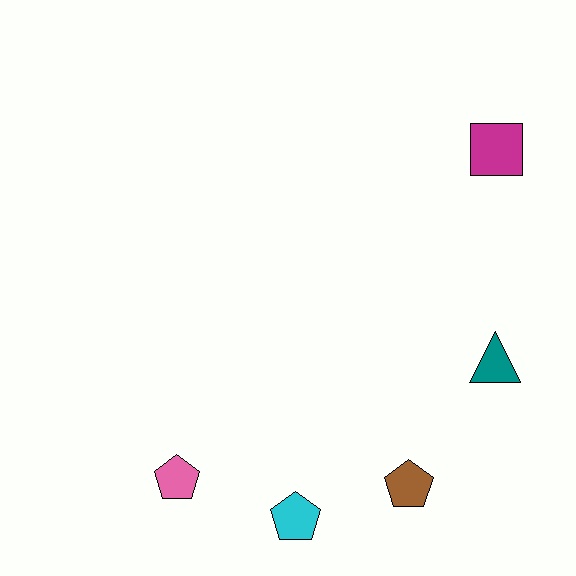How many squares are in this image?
There is 1 square.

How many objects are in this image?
There are 5 objects.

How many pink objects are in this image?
There is 1 pink object.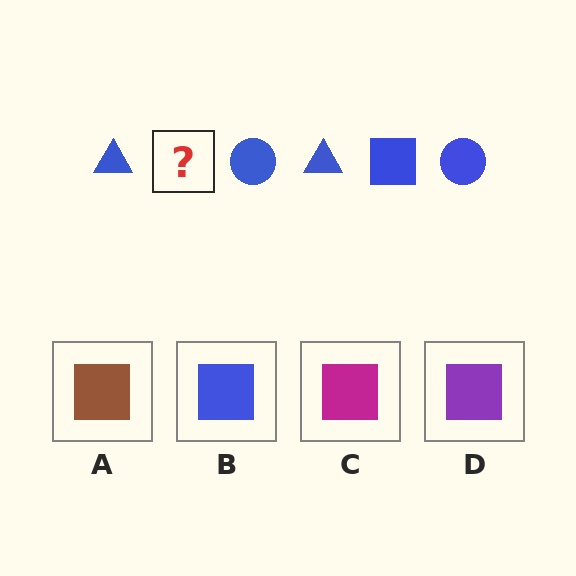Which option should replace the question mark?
Option B.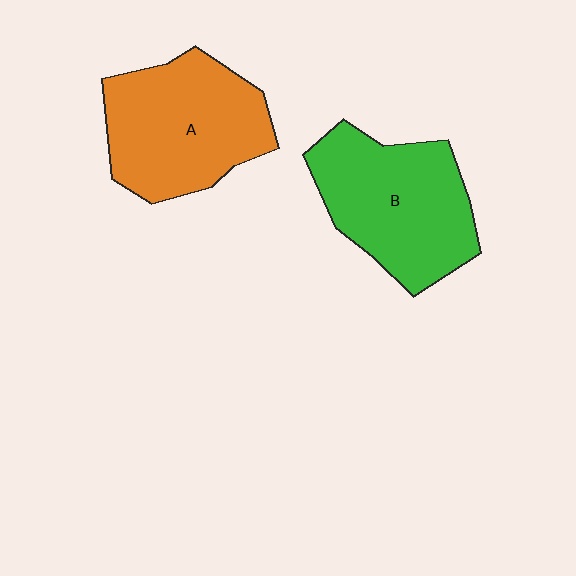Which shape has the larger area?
Shape A (orange).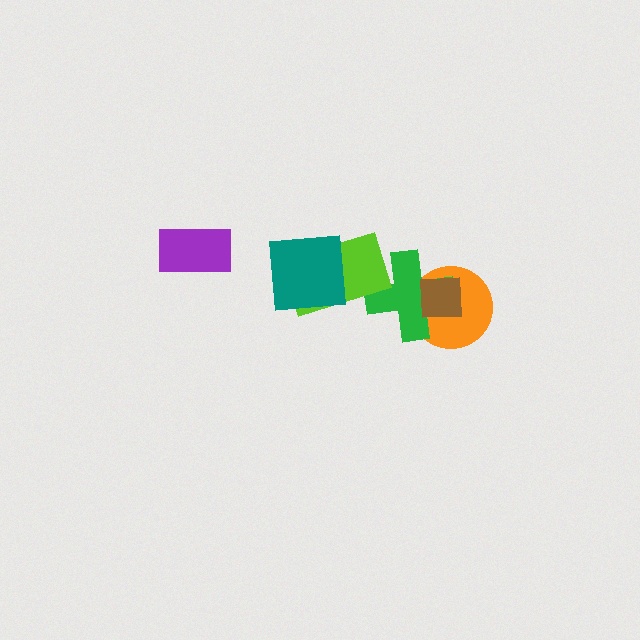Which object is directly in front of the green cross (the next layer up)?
The brown square is directly in front of the green cross.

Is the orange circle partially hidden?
Yes, it is partially covered by another shape.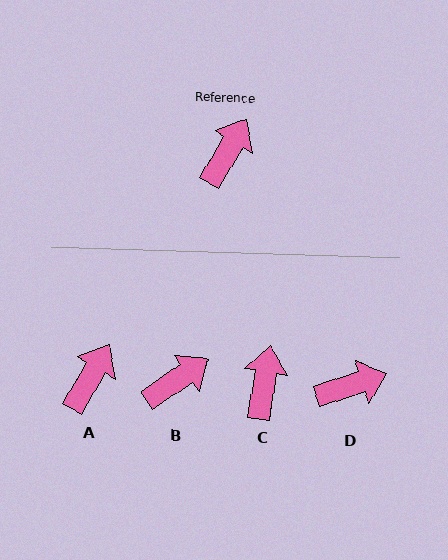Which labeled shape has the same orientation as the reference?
A.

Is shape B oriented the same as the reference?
No, it is off by about 26 degrees.